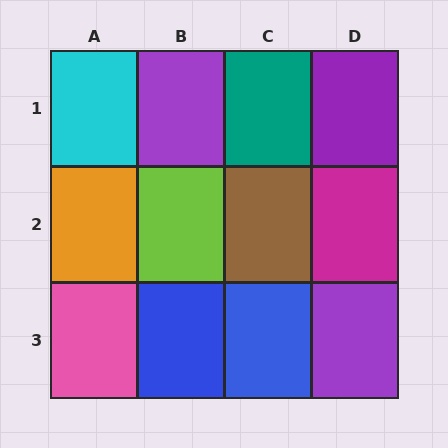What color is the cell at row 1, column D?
Purple.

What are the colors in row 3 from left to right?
Pink, blue, blue, purple.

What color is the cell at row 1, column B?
Purple.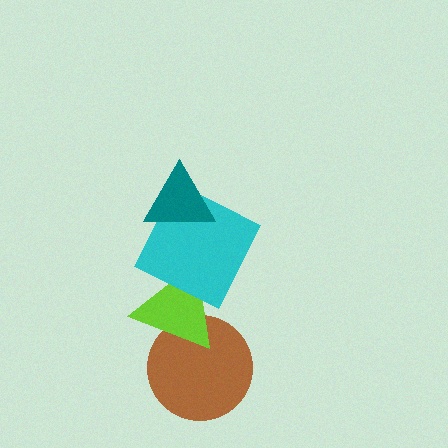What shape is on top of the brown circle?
The lime triangle is on top of the brown circle.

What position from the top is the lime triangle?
The lime triangle is 3rd from the top.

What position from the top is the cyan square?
The cyan square is 2nd from the top.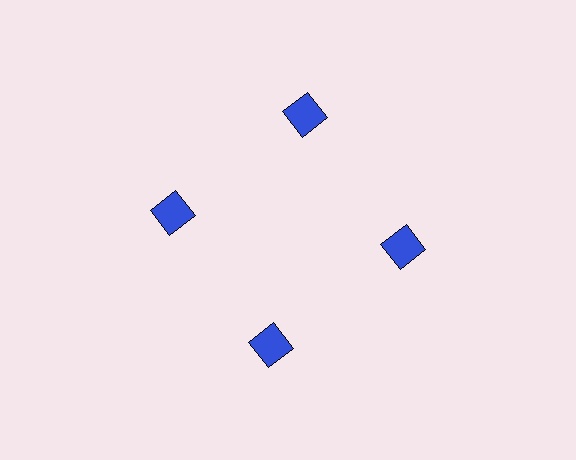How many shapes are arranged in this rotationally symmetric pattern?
There are 4 shapes, arranged in 4 groups of 1.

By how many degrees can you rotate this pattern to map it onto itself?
The pattern maps onto itself every 90 degrees of rotation.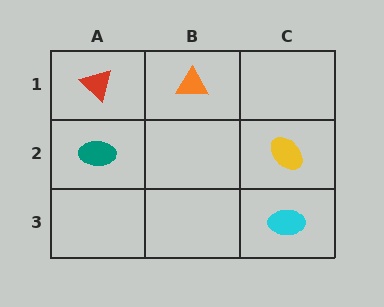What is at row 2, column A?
A teal ellipse.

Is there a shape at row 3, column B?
No, that cell is empty.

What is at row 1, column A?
A red triangle.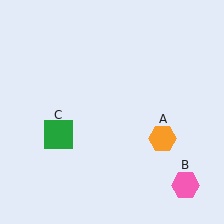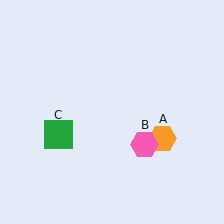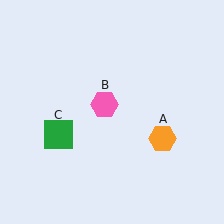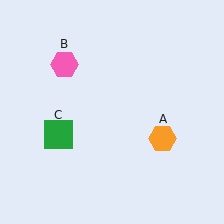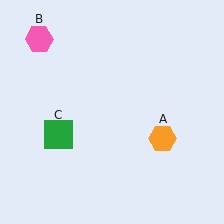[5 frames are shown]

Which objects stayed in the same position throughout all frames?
Orange hexagon (object A) and green square (object C) remained stationary.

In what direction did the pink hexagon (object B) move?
The pink hexagon (object B) moved up and to the left.